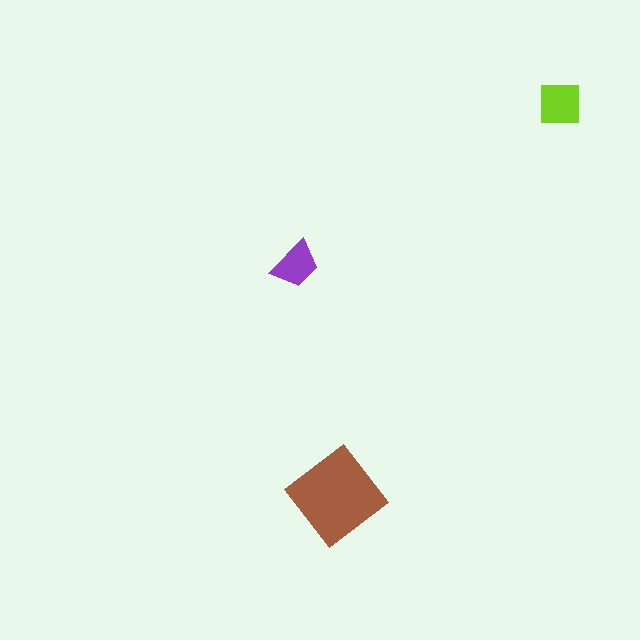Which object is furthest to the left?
The purple trapezoid is leftmost.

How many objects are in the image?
There are 3 objects in the image.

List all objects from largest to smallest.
The brown diamond, the lime square, the purple trapezoid.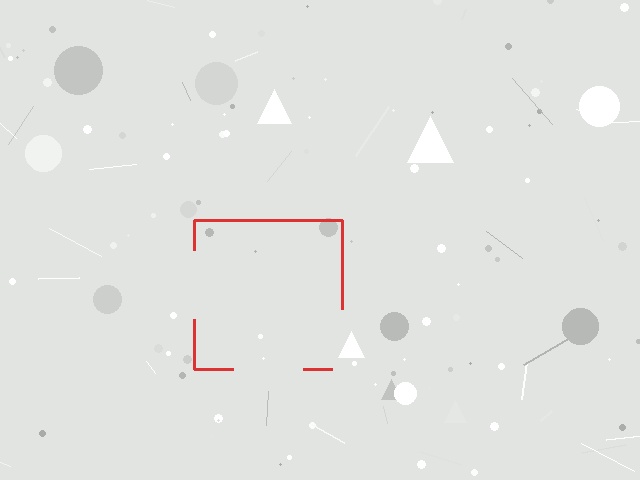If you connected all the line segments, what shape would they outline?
They would outline a square.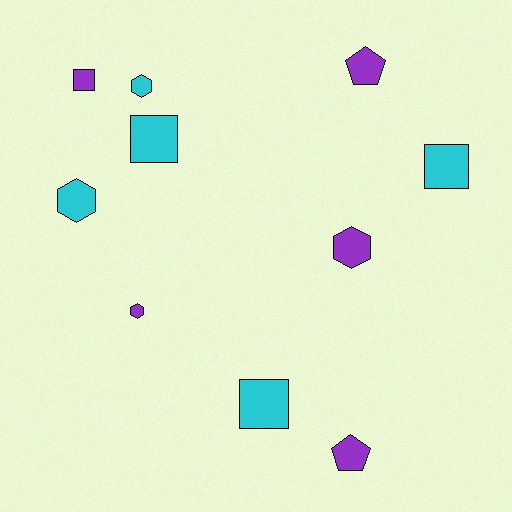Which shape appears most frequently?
Hexagon, with 4 objects.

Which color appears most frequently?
Purple, with 5 objects.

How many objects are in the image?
There are 10 objects.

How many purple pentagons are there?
There are 2 purple pentagons.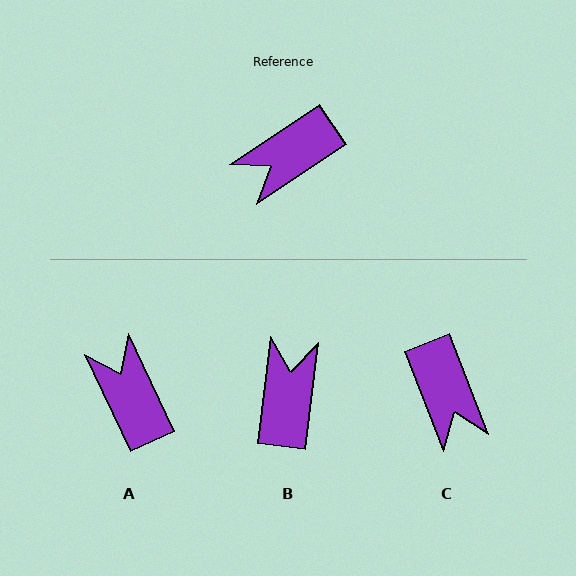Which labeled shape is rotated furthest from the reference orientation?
B, about 131 degrees away.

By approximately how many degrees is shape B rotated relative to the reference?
Approximately 131 degrees clockwise.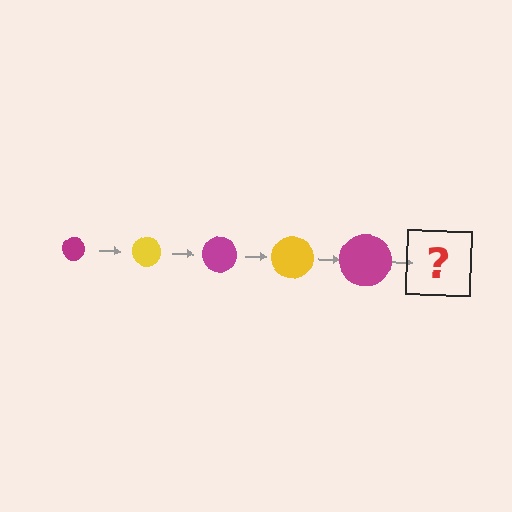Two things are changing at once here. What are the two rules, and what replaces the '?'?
The two rules are that the circle grows larger each step and the color cycles through magenta and yellow. The '?' should be a yellow circle, larger than the previous one.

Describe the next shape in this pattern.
It should be a yellow circle, larger than the previous one.